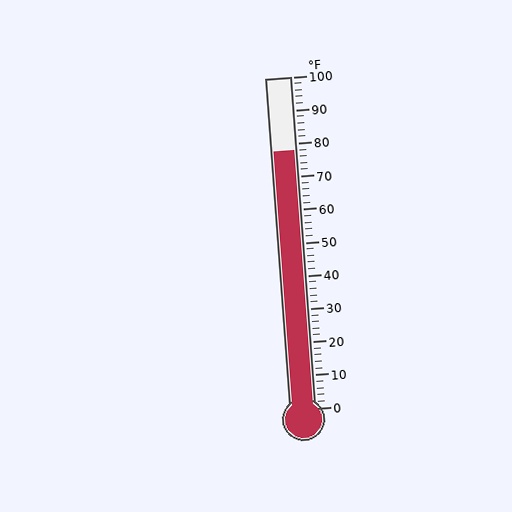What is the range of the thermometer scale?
The thermometer scale ranges from 0°F to 100°F.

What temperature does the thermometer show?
The thermometer shows approximately 78°F.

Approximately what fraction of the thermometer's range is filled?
The thermometer is filled to approximately 80% of its range.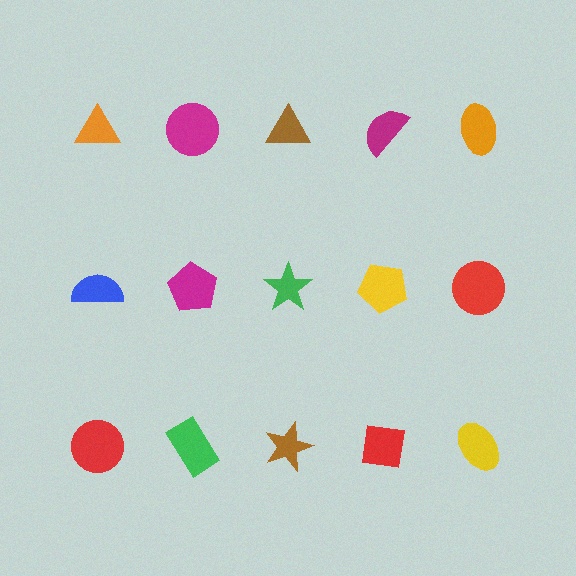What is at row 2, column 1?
A blue semicircle.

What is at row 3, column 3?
A brown star.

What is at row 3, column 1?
A red circle.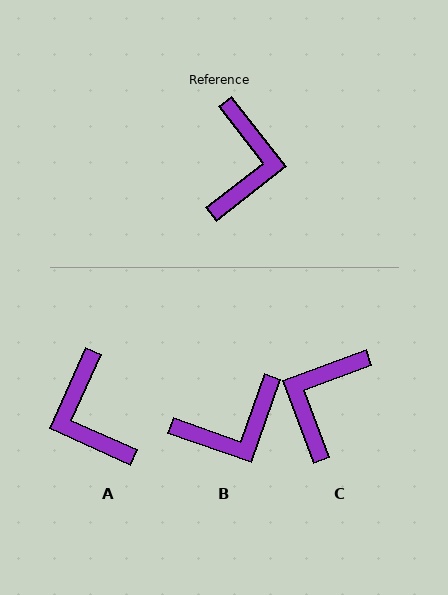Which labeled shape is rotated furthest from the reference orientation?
C, about 163 degrees away.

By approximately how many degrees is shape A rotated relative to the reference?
Approximately 152 degrees clockwise.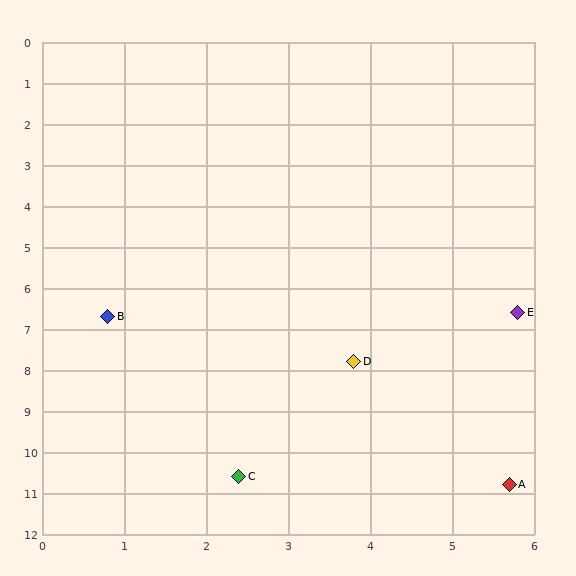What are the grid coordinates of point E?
Point E is at approximately (5.8, 6.6).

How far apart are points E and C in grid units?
Points E and C are about 5.2 grid units apart.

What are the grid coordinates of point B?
Point B is at approximately (0.8, 6.7).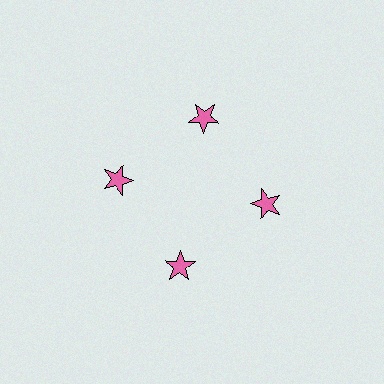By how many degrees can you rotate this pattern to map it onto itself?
The pattern maps onto itself every 90 degrees of rotation.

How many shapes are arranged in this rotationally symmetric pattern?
There are 4 shapes, arranged in 4 groups of 1.